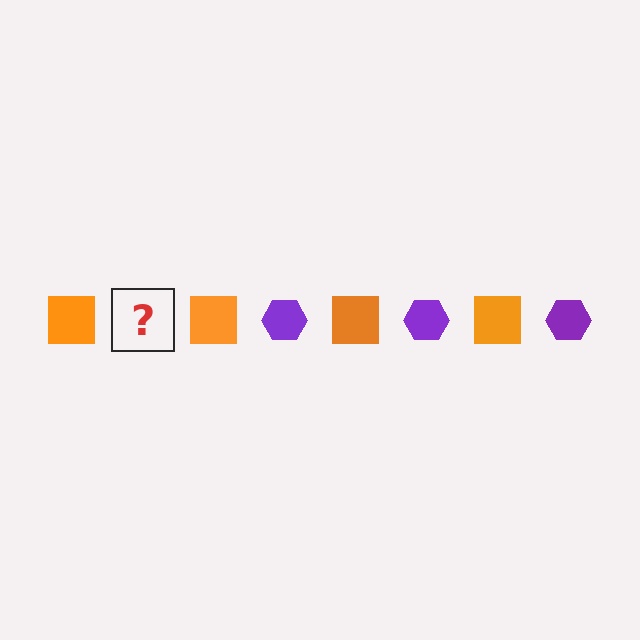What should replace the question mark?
The question mark should be replaced with a purple hexagon.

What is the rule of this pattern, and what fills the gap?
The rule is that the pattern alternates between orange square and purple hexagon. The gap should be filled with a purple hexagon.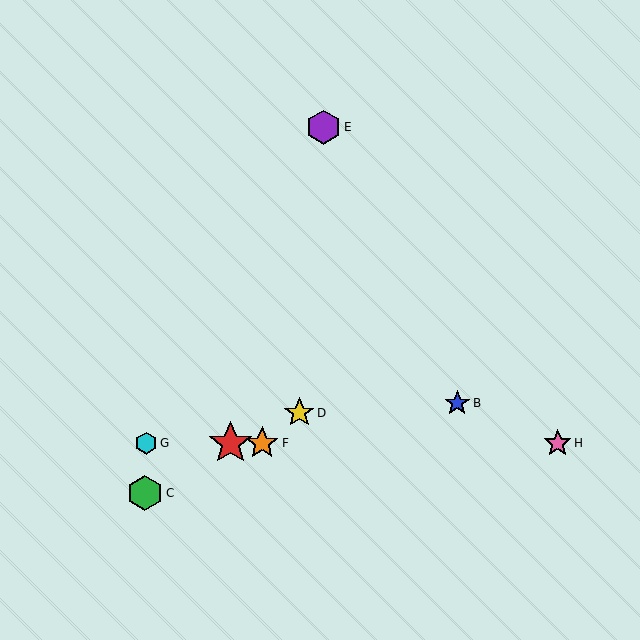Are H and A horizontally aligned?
Yes, both are at y≈443.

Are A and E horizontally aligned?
No, A is at y≈443 and E is at y≈127.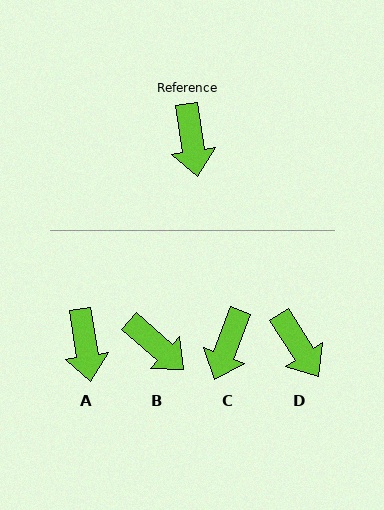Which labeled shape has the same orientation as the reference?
A.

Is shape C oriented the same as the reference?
No, it is off by about 29 degrees.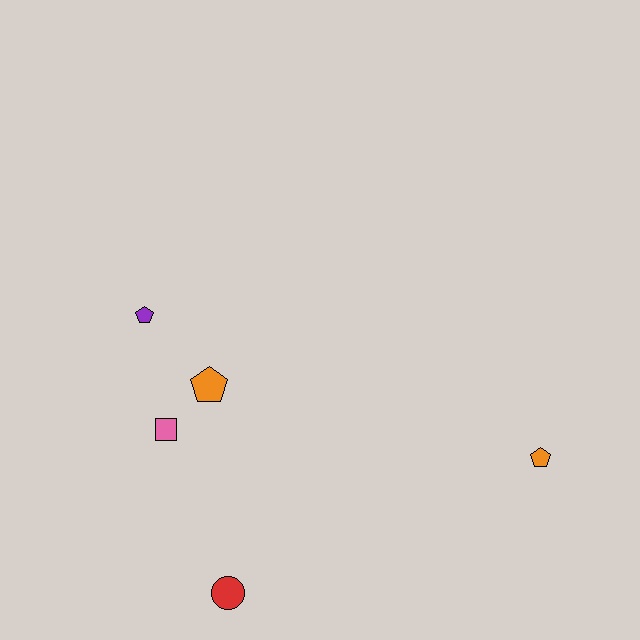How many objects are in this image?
There are 5 objects.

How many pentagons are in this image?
There are 3 pentagons.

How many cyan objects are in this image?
There are no cyan objects.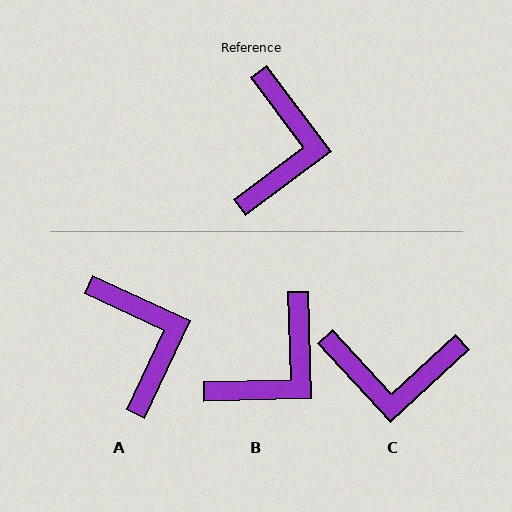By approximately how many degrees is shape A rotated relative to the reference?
Approximately 28 degrees counter-clockwise.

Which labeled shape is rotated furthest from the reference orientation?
C, about 84 degrees away.